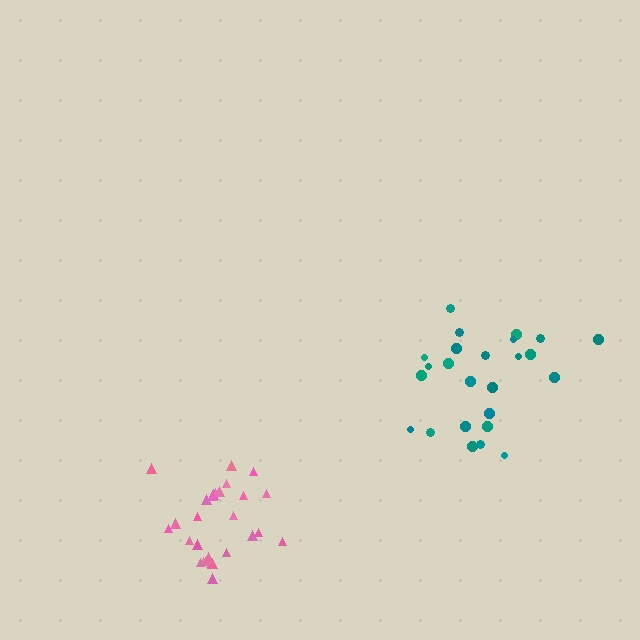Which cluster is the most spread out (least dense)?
Teal.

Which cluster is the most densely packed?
Pink.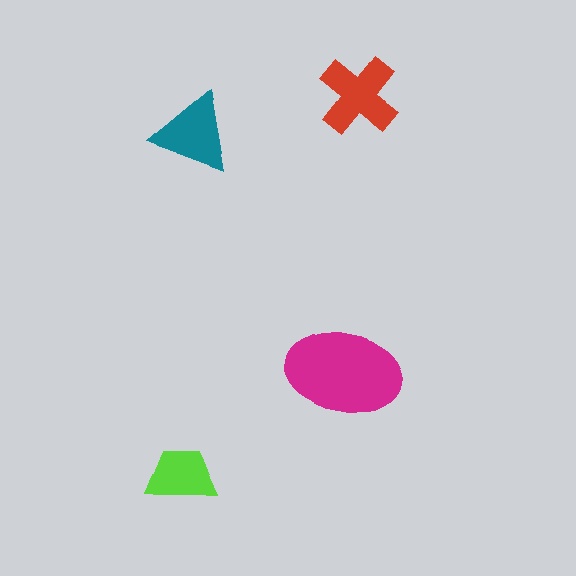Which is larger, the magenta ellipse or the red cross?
The magenta ellipse.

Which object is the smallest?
The lime trapezoid.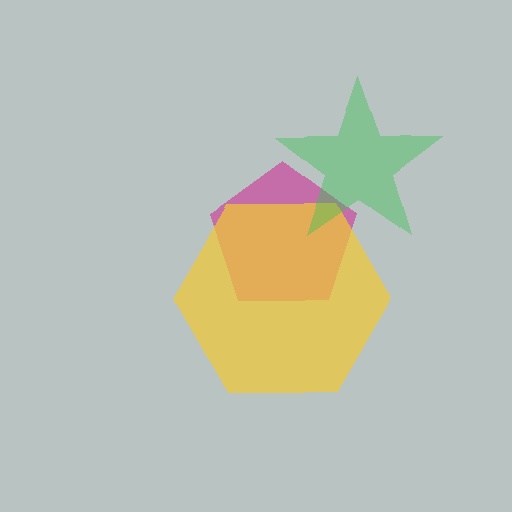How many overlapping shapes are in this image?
There are 3 overlapping shapes in the image.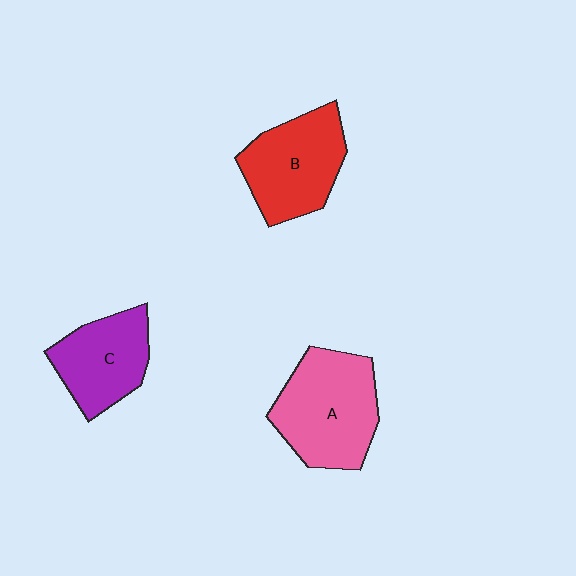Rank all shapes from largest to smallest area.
From largest to smallest: A (pink), B (red), C (purple).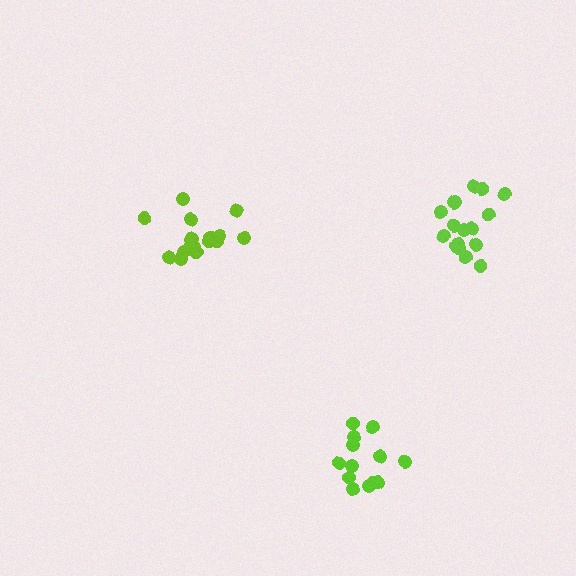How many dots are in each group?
Group 1: 18 dots, Group 2: 17 dots, Group 3: 13 dots (48 total).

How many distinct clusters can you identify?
There are 3 distinct clusters.